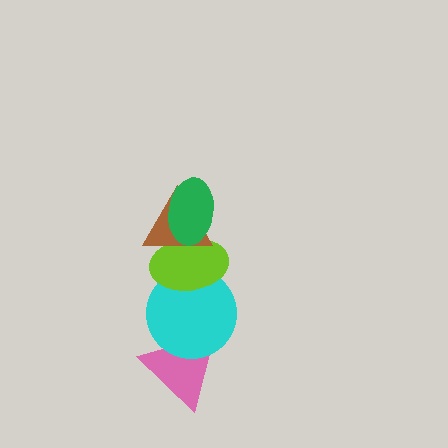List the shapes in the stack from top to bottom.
From top to bottom: the green ellipse, the brown triangle, the lime ellipse, the cyan circle, the pink triangle.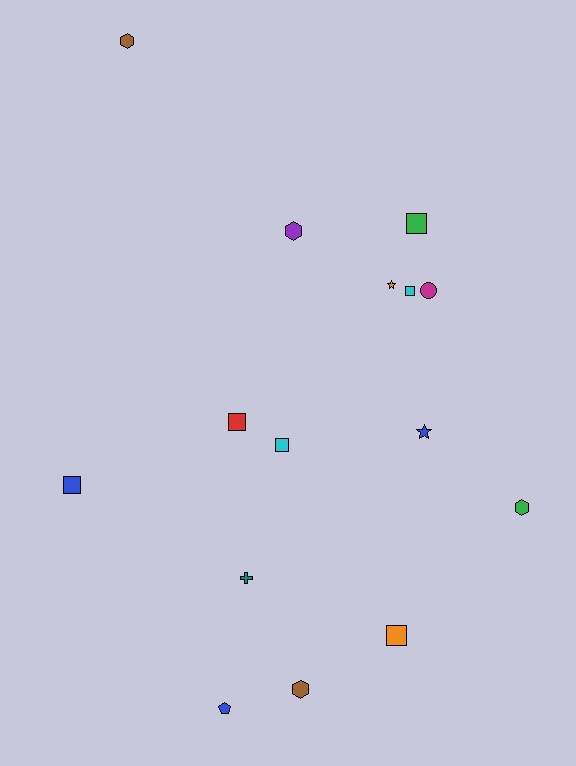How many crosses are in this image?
There is 1 cross.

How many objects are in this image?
There are 15 objects.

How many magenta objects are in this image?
There is 1 magenta object.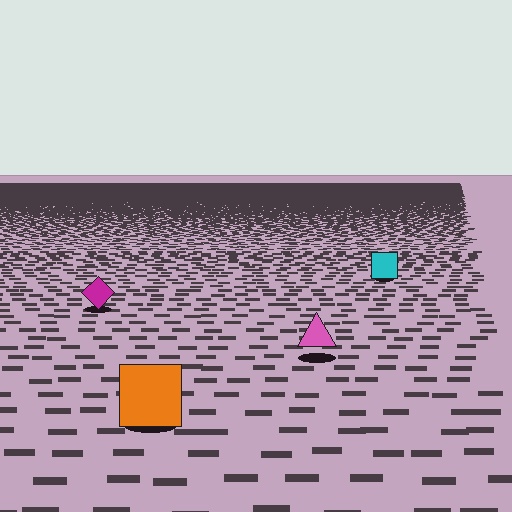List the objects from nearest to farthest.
From nearest to farthest: the orange square, the pink triangle, the magenta diamond, the cyan square.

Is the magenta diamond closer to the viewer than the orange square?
No. The orange square is closer — you can tell from the texture gradient: the ground texture is coarser near it.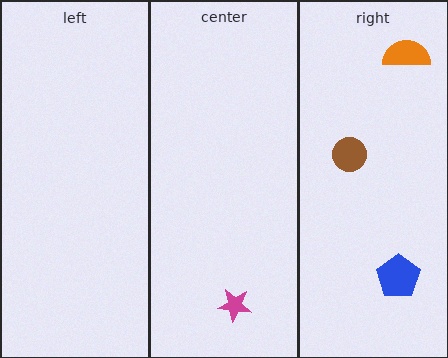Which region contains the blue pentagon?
The right region.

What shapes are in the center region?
The magenta star.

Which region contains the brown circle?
The right region.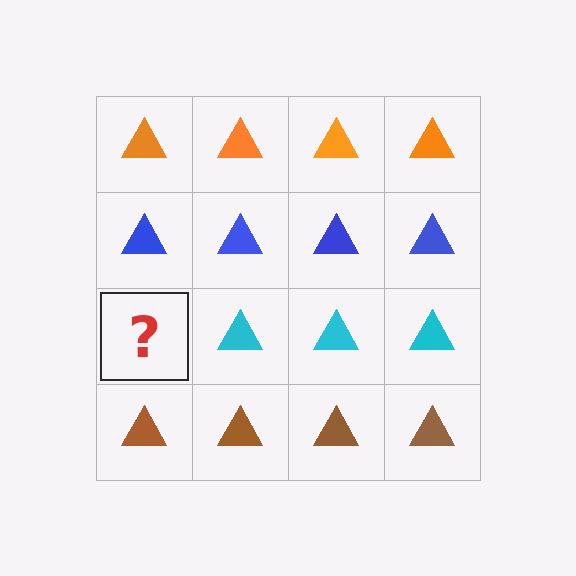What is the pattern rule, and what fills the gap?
The rule is that each row has a consistent color. The gap should be filled with a cyan triangle.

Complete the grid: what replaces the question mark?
The question mark should be replaced with a cyan triangle.